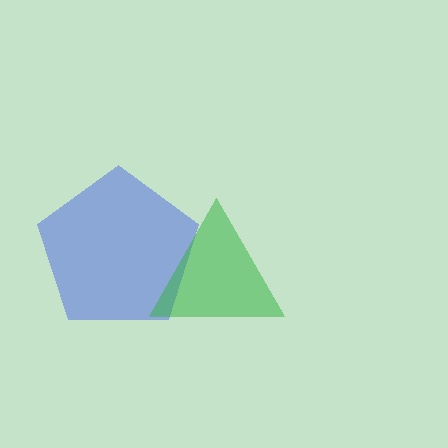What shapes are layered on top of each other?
The layered shapes are: a blue pentagon, a green triangle.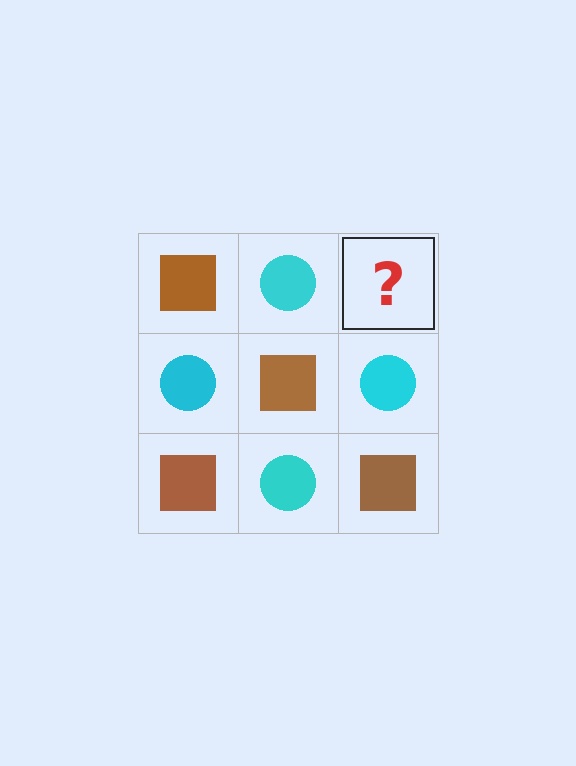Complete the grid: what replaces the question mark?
The question mark should be replaced with a brown square.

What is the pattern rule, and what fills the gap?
The rule is that it alternates brown square and cyan circle in a checkerboard pattern. The gap should be filled with a brown square.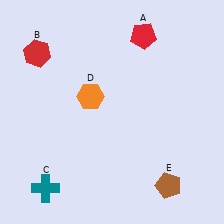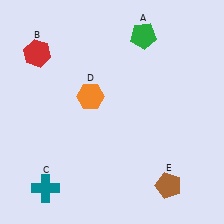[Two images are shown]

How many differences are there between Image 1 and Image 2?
There is 1 difference between the two images.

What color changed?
The pentagon (A) changed from red in Image 1 to green in Image 2.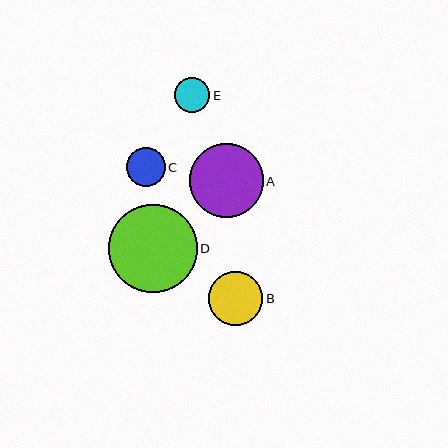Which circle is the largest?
Circle D is the largest with a size of approximately 89 pixels.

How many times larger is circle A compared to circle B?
Circle A is approximately 1.4 times the size of circle B.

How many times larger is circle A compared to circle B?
Circle A is approximately 1.4 times the size of circle B.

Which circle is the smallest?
Circle E is the smallest with a size of approximately 35 pixels.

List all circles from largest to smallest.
From largest to smallest: D, A, B, C, E.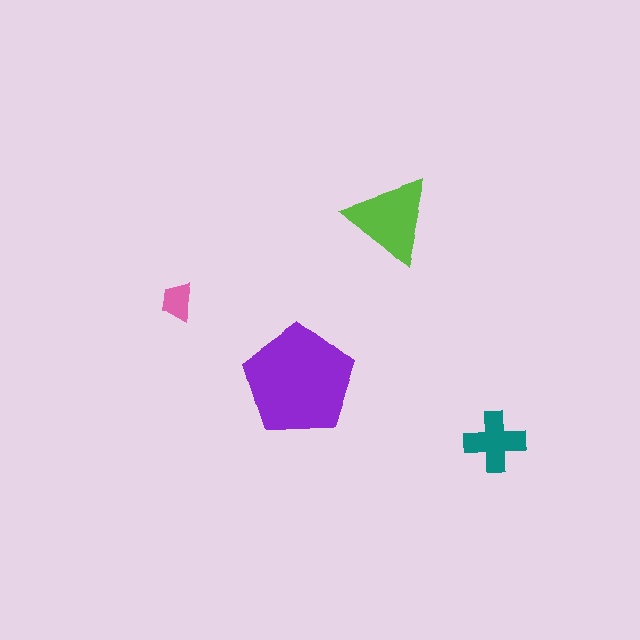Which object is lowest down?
The teal cross is bottommost.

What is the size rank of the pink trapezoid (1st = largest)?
4th.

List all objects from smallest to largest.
The pink trapezoid, the teal cross, the lime triangle, the purple pentagon.